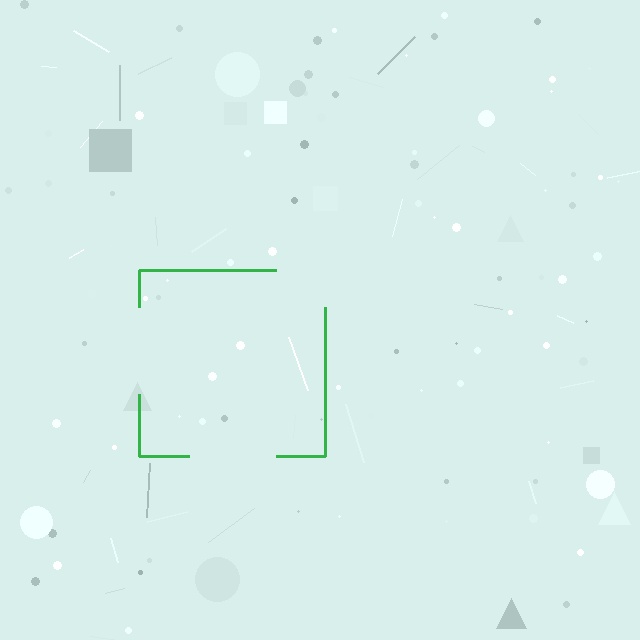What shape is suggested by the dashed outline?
The dashed outline suggests a square.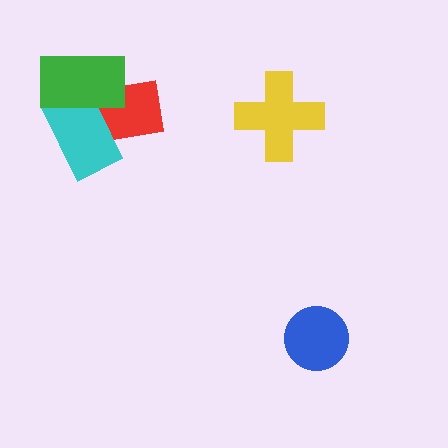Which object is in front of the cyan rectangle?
The green rectangle is in front of the cyan rectangle.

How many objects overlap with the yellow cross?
0 objects overlap with the yellow cross.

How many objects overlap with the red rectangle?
2 objects overlap with the red rectangle.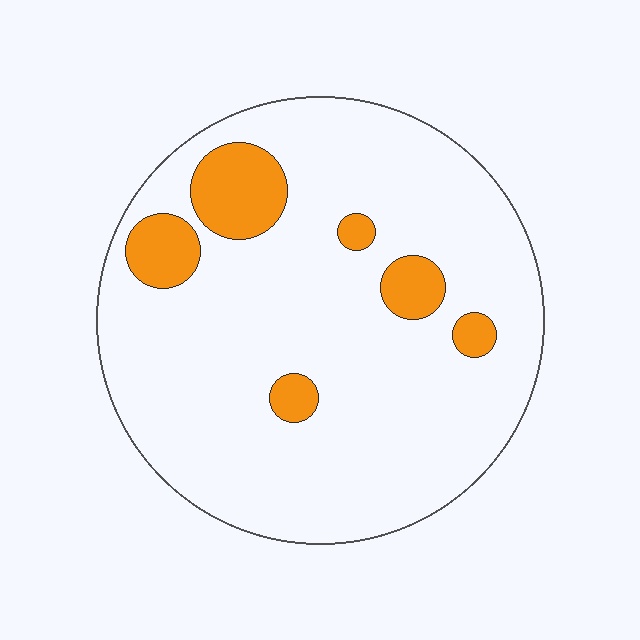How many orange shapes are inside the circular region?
6.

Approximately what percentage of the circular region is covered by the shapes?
Approximately 15%.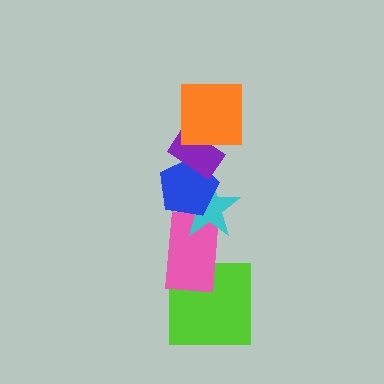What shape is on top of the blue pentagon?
The purple rectangle is on top of the blue pentagon.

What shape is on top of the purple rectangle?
The orange square is on top of the purple rectangle.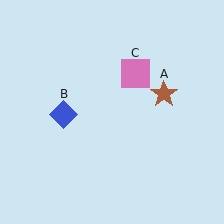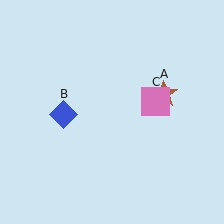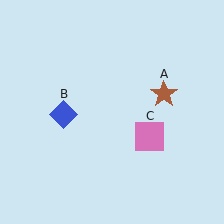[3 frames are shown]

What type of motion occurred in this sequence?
The pink square (object C) rotated clockwise around the center of the scene.